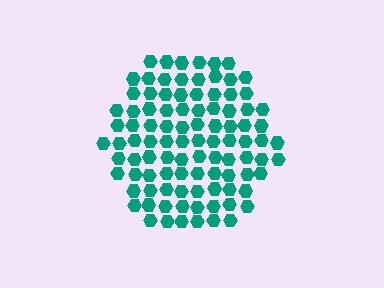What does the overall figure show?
The overall figure shows a hexagon.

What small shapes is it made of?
It is made of small hexagons.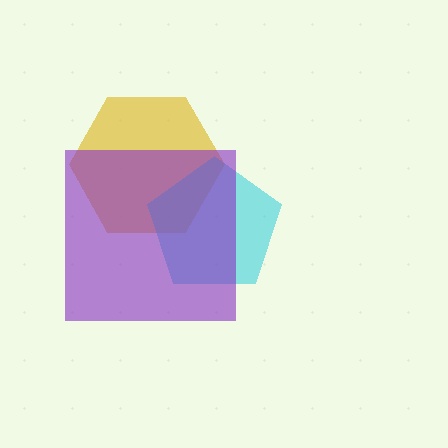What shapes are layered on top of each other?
The layered shapes are: a yellow hexagon, a cyan pentagon, a purple square.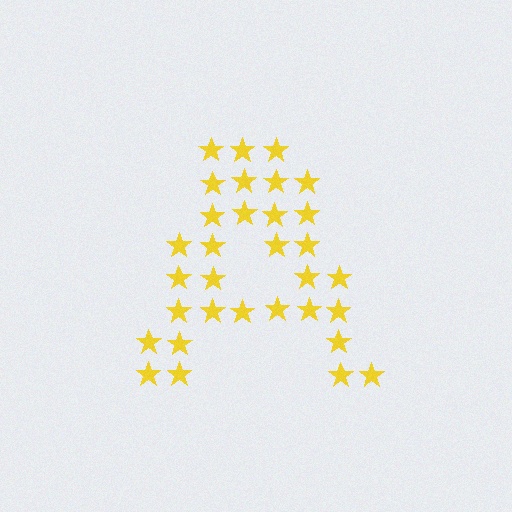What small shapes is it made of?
It is made of small stars.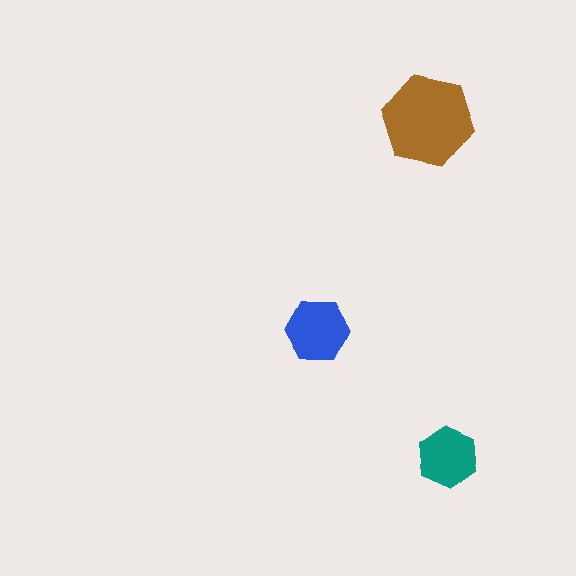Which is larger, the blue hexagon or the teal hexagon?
The blue one.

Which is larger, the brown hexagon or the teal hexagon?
The brown one.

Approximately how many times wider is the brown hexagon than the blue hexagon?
About 1.5 times wider.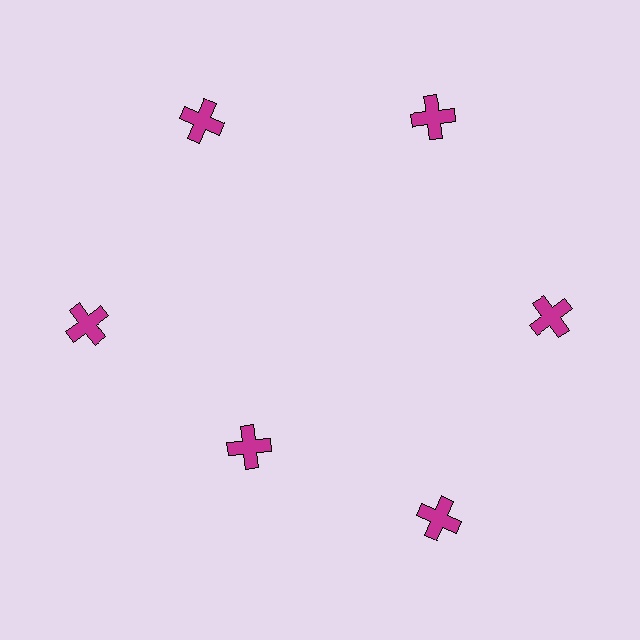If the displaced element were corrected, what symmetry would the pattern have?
It would have 6-fold rotational symmetry — the pattern would map onto itself every 60 degrees.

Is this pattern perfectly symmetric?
No. The 6 magenta crosses are arranged in a ring, but one element near the 7 o'clock position is pulled inward toward the center, breaking the 6-fold rotational symmetry.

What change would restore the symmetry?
The symmetry would be restored by moving it outward, back onto the ring so that all 6 crosses sit at equal angles and equal distance from the center.